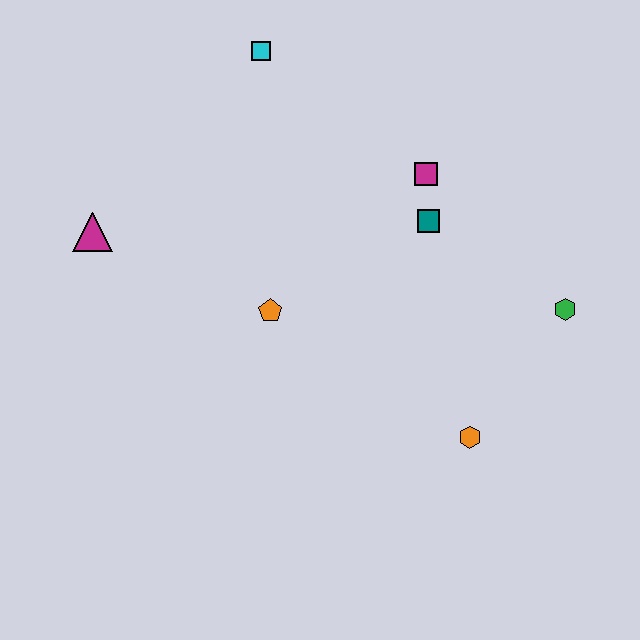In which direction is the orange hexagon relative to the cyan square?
The orange hexagon is below the cyan square.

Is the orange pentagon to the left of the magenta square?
Yes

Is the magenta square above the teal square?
Yes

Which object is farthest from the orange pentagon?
The green hexagon is farthest from the orange pentagon.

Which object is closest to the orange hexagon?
The green hexagon is closest to the orange hexagon.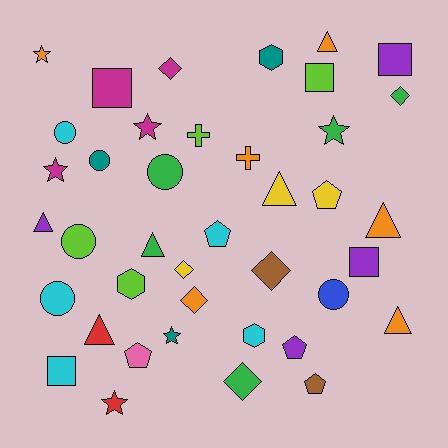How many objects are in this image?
There are 40 objects.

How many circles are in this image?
There are 6 circles.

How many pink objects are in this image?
There is 1 pink object.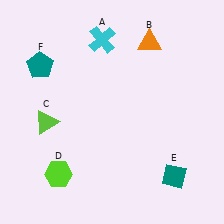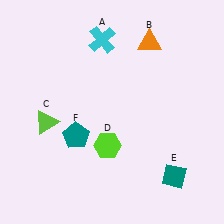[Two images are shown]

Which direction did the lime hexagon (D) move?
The lime hexagon (D) moved right.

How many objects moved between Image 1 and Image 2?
2 objects moved between the two images.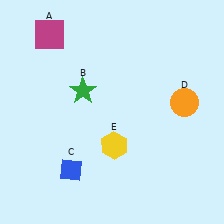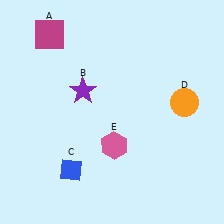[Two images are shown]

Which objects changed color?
B changed from green to purple. E changed from yellow to pink.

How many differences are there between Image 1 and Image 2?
There are 2 differences between the two images.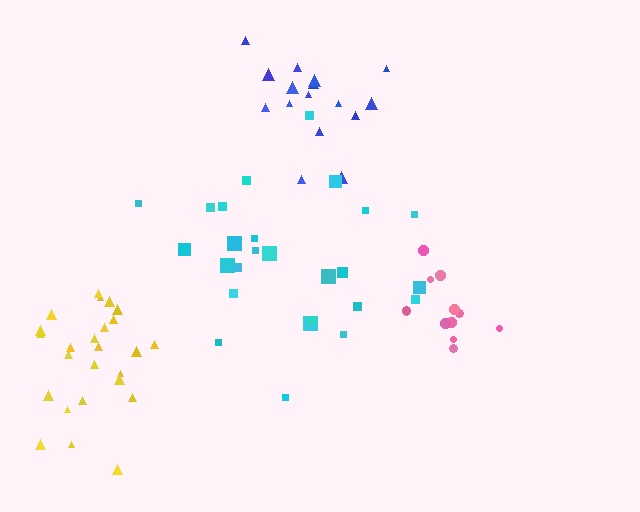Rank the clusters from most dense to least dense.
blue, yellow, pink, cyan.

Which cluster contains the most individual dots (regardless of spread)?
Cyan (26).